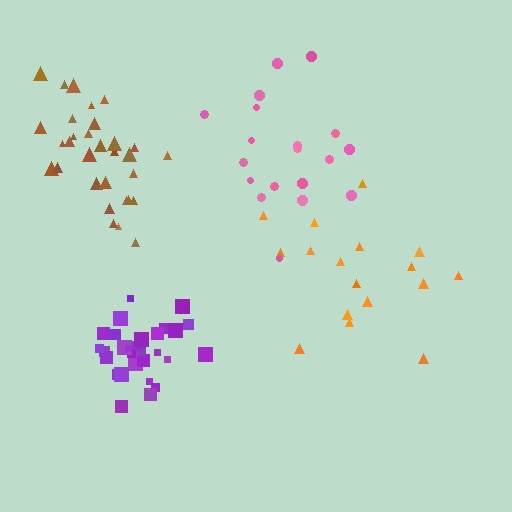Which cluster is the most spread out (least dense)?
Orange.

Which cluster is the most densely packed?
Purple.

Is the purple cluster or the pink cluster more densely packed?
Purple.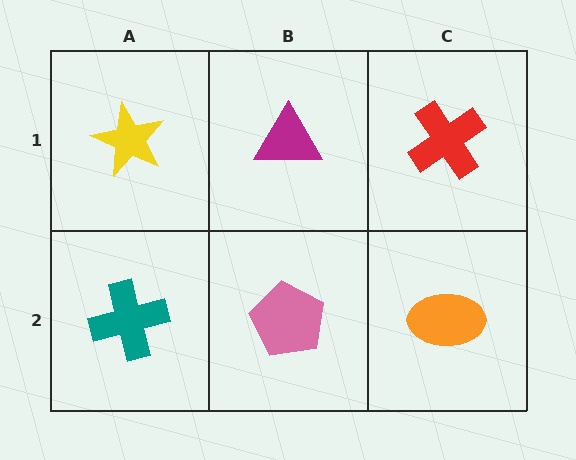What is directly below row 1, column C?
An orange ellipse.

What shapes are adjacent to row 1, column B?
A pink pentagon (row 2, column B), a yellow star (row 1, column A), a red cross (row 1, column C).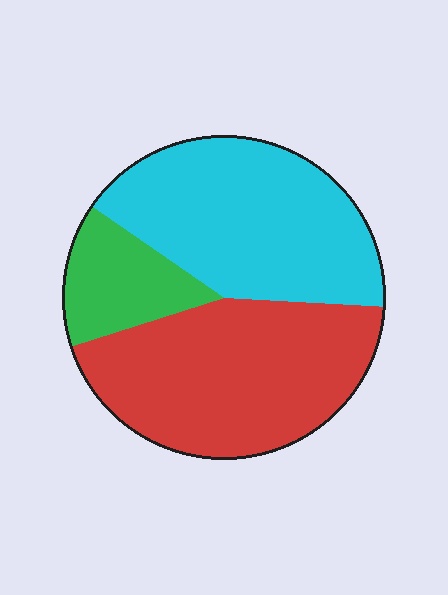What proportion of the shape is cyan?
Cyan covers roughly 40% of the shape.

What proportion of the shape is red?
Red covers 44% of the shape.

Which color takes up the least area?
Green, at roughly 15%.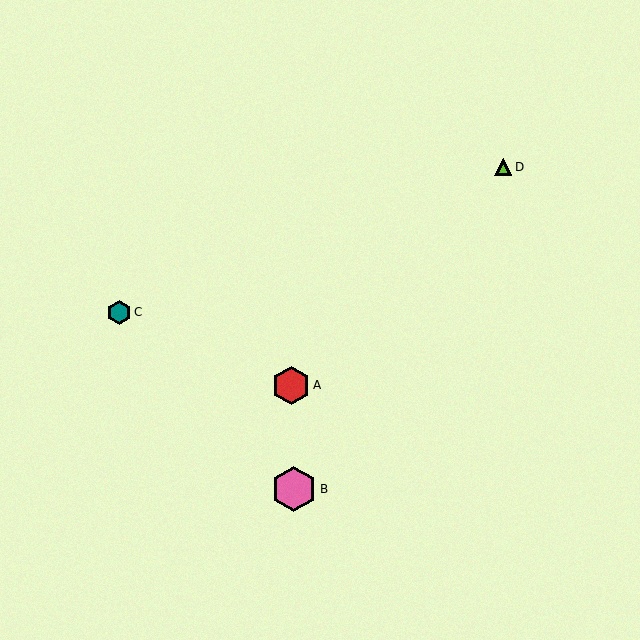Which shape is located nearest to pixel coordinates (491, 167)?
The lime triangle (labeled D) at (503, 167) is nearest to that location.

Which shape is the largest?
The pink hexagon (labeled B) is the largest.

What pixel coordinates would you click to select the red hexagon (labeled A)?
Click at (291, 385) to select the red hexagon A.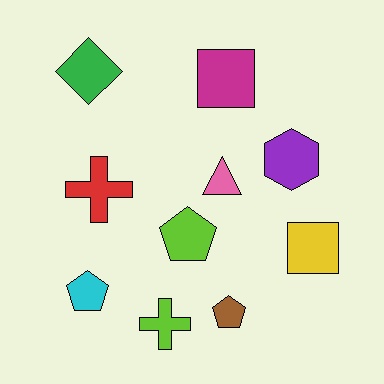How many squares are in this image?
There are 2 squares.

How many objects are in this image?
There are 10 objects.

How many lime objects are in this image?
There are 2 lime objects.